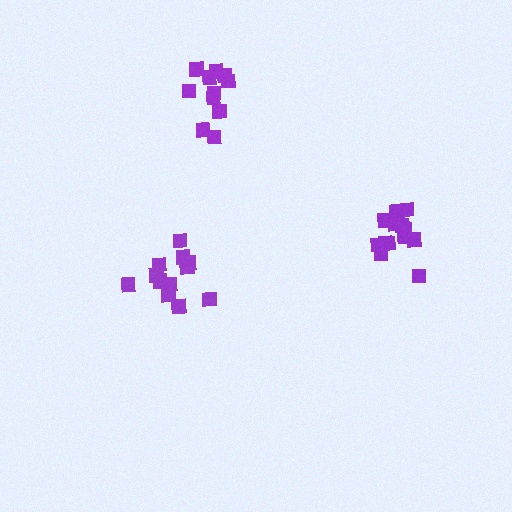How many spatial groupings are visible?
There are 3 spatial groupings.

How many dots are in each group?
Group 1: 14 dots, Group 2: 12 dots, Group 3: 11 dots (37 total).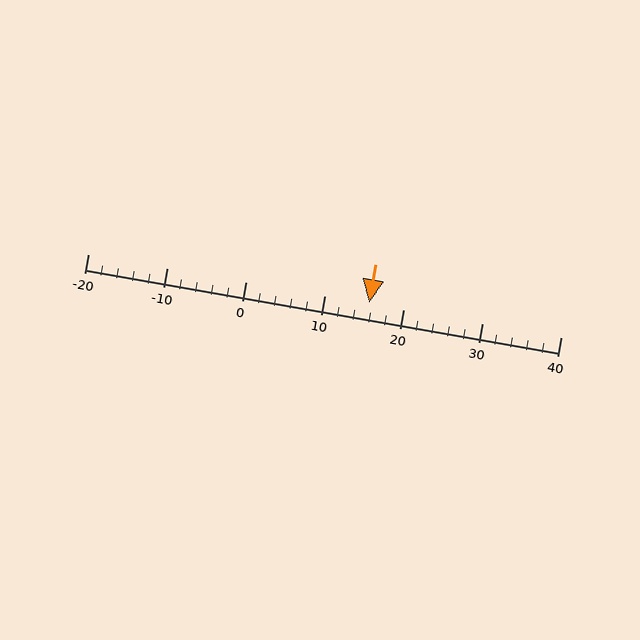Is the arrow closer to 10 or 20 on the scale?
The arrow is closer to 20.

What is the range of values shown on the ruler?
The ruler shows values from -20 to 40.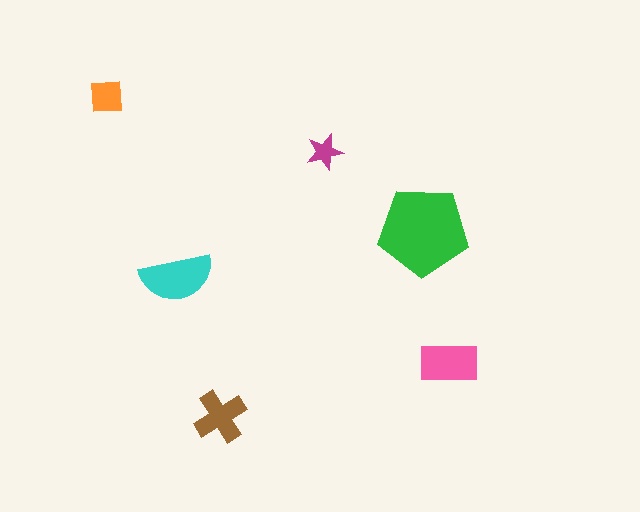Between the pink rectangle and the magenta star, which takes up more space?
The pink rectangle.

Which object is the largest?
The green pentagon.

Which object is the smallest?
The magenta star.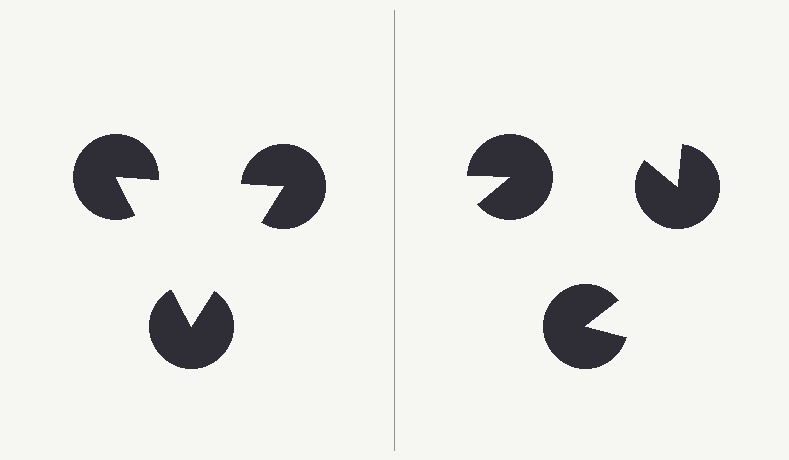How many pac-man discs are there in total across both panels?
6 — 3 on each side.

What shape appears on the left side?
An illusory triangle.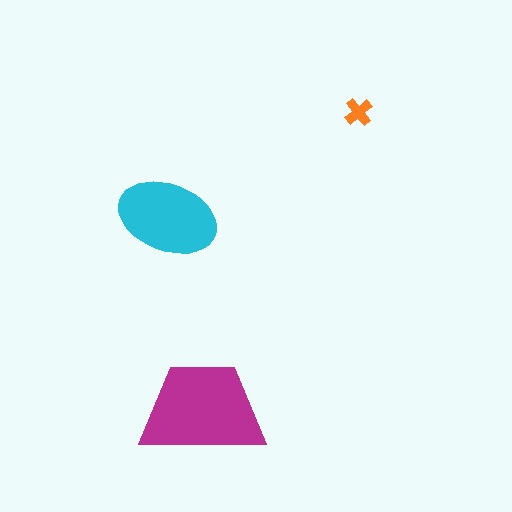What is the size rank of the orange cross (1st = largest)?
3rd.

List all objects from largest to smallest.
The magenta trapezoid, the cyan ellipse, the orange cross.